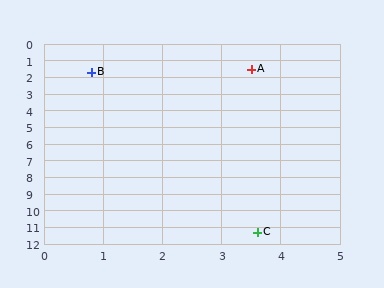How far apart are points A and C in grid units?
Points A and C are about 9.8 grid units apart.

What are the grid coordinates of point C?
Point C is at approximately (3.6, 11.3).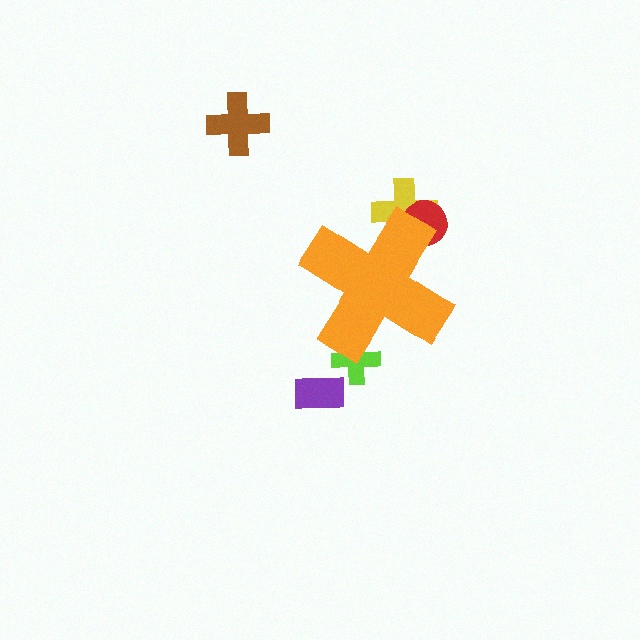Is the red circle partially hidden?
Yes, the red circle is partially hidden behind the orange cross.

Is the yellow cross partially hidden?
Yes, the yellow cross is partially hidden behind the orange cross.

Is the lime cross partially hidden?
Yes, the lime cross is partially hidden behind the orange cross.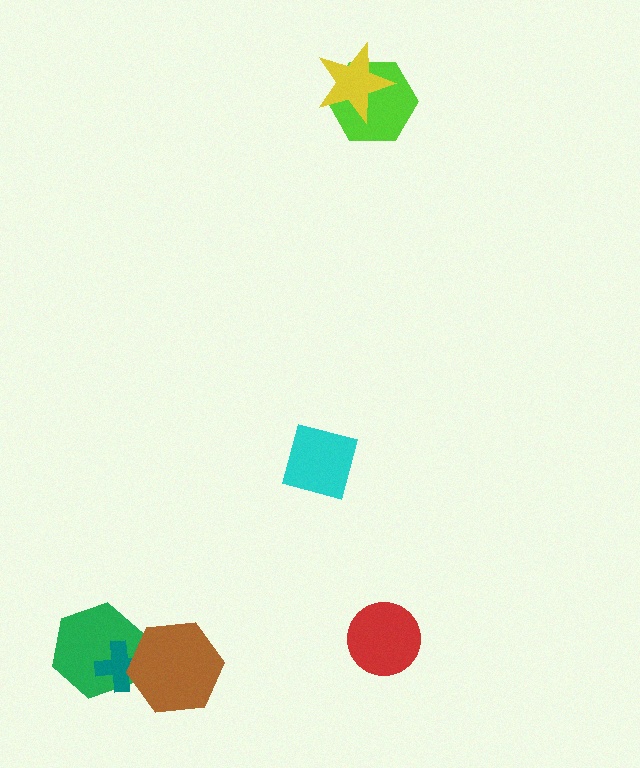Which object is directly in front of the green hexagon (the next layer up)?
The teal cross is directly in front of the green hexagon.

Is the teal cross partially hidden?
Yes, it is partially covered by another shape.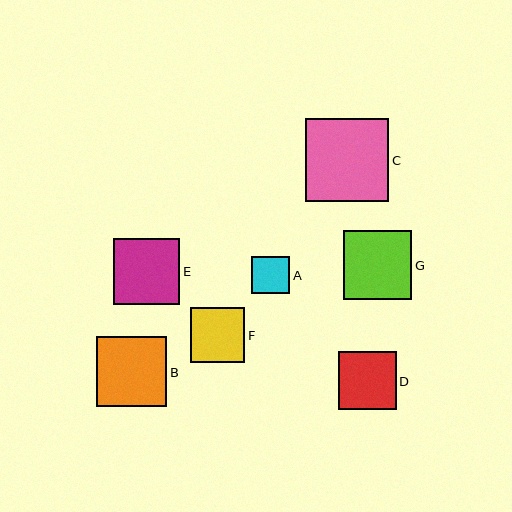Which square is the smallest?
Square A is the smallest with a size of approximately 38 pixels.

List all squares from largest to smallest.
From largest to smallest: C, B, G, E, D, F, A.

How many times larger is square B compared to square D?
Square B is approximately 1.2 times the size of square D.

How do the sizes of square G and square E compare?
Square G and square E are approximately the same size.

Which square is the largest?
Square C is the largest with a size of approximately 83 pixels.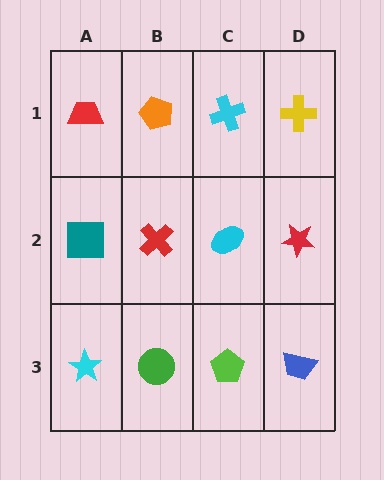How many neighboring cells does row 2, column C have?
4.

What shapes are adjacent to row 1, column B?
A red cross (row 2, column B), a red trapezoid (row 1, column A), a cyan cross (row 1, column C).